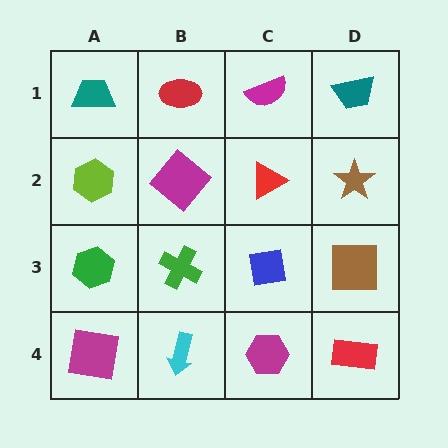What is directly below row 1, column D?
A brown star.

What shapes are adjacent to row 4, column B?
A green cross (row 3, column B), a magenta square (row 4, column A), a magenta hexagon (row 4, column C).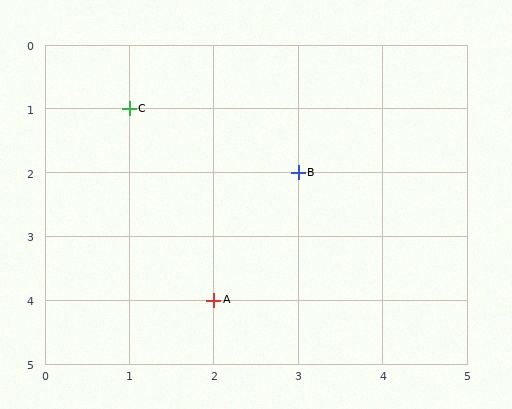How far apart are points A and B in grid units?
Points A and B are 1 column and 2 rows apart (about 2.2 grid units diagonally).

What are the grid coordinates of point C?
Point C is at grid coordinates (1, 1).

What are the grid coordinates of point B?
Point B is at grid coordinates (3, 2).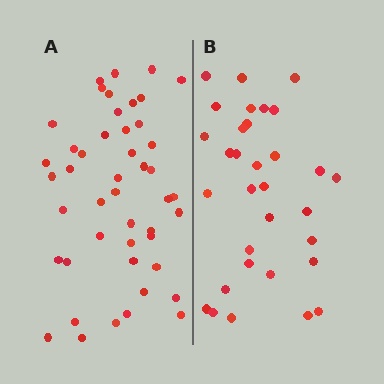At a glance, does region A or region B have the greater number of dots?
Region A (the left region) has more dots.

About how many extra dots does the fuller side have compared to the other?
Region A has approximately 15 more dots than region B.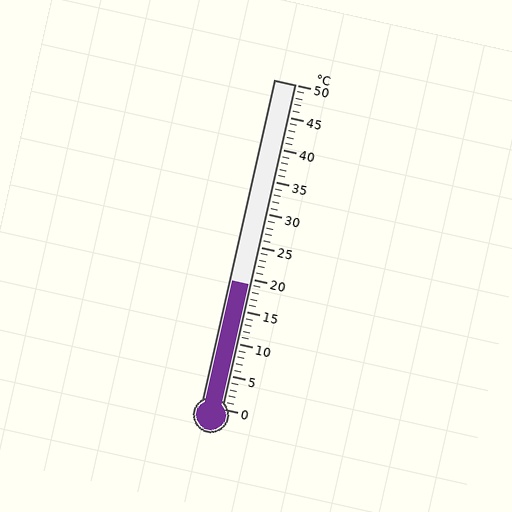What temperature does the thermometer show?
The thermometer shows approximately 19°C.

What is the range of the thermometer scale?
The thermometer scale ranges from 0°C to 50°C.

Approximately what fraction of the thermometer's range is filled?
The thermometer is filled to approximately 40% of its range.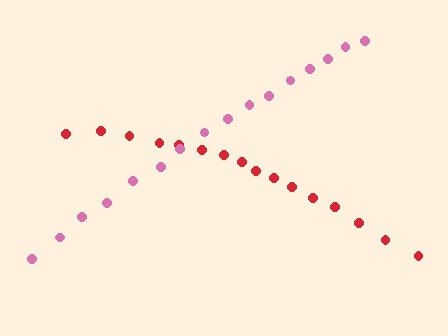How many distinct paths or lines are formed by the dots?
There are 2 distinct paths.